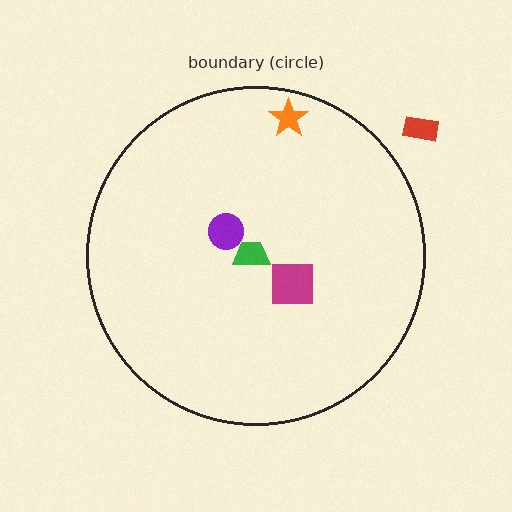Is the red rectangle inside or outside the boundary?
Outside.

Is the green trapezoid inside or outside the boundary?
Inside.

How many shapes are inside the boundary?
4 inside, 1 outside.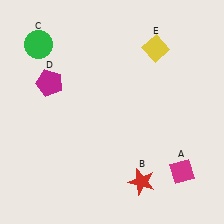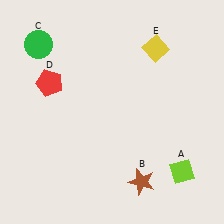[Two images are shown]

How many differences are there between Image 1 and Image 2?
There are 3 differences between the two images.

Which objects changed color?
A changed from magenta to lime. B changed from red to brown. D changed from magenta to red.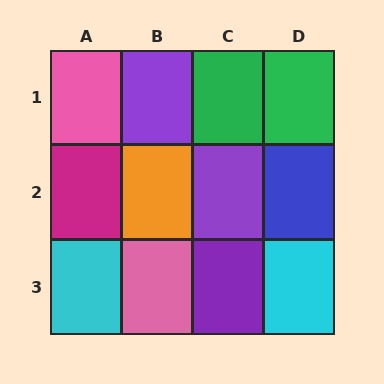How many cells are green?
2 cells are green.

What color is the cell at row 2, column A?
Magenta.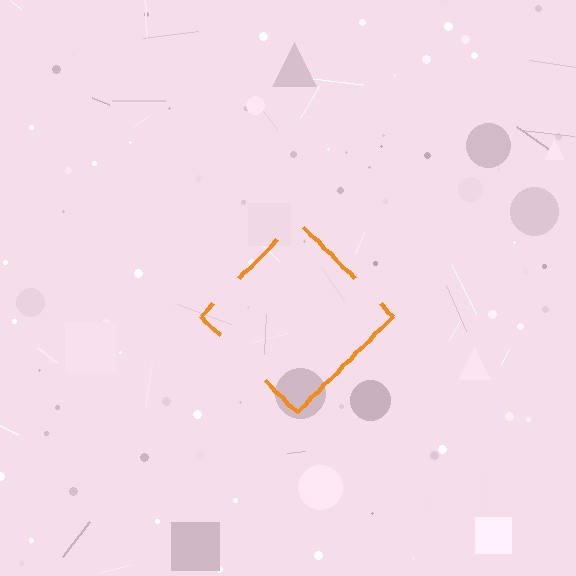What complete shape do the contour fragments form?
The contour fragments form a diamond.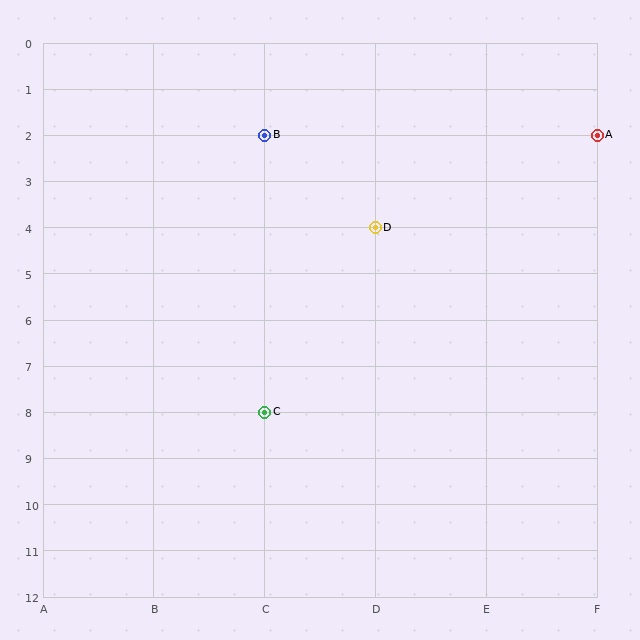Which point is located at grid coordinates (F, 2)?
Point A is at (F, 2).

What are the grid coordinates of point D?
Point D is at grid coordinates (D, 4).